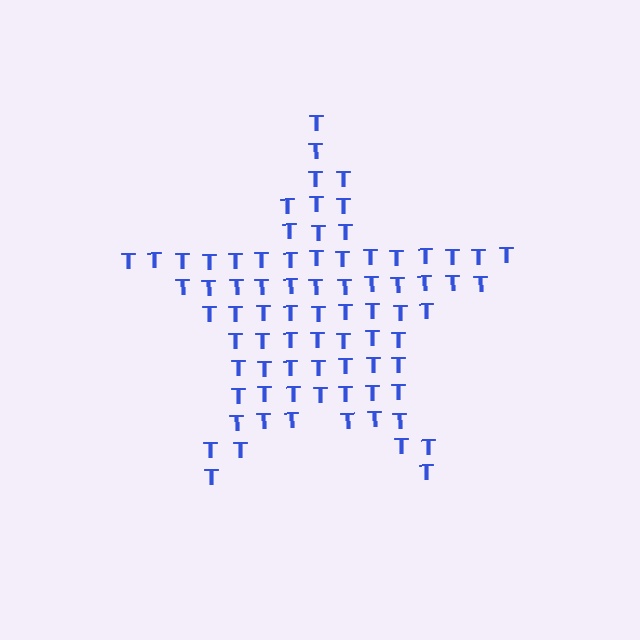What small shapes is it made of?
It is made of small letter T's.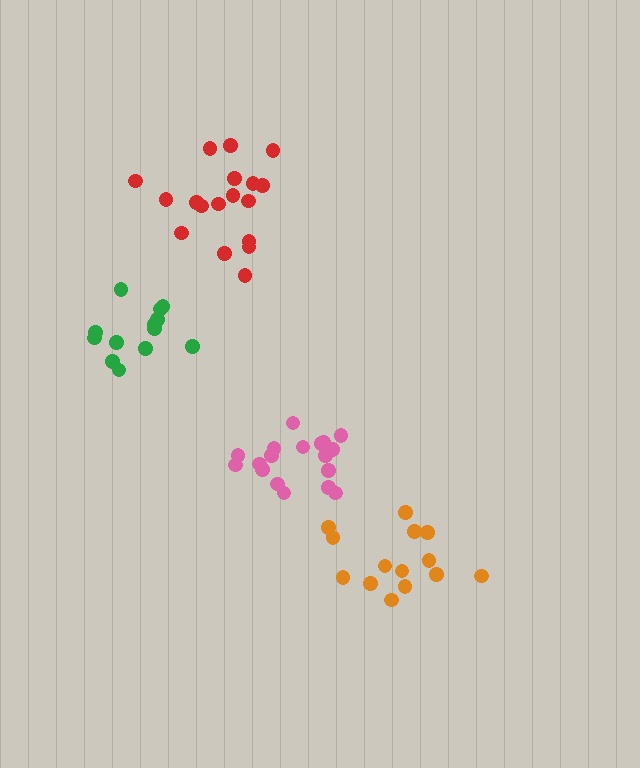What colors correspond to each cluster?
The clusters are colored: orange, green, pink, red.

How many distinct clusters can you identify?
There are 4 distinct clusters.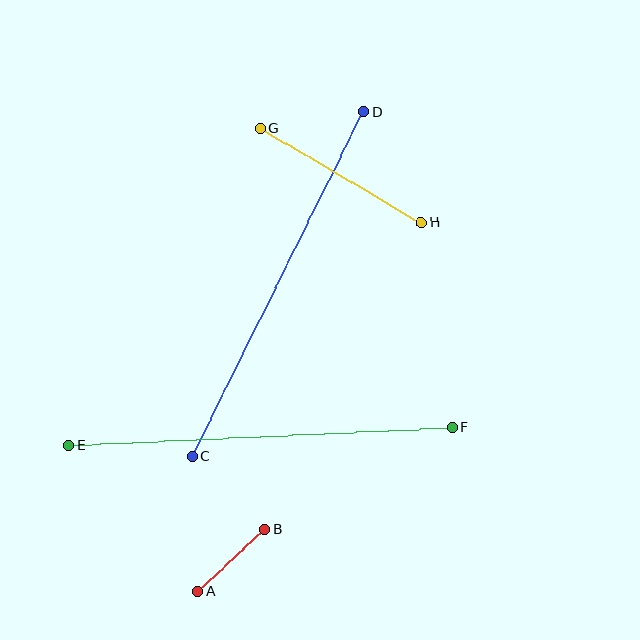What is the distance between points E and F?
The distance is approximately 384 pixels.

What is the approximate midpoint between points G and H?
The midpoint is at approximately (341, 175) pixels.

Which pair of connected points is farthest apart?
Points C and D are farthest apart.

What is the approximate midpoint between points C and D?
The midpoint is at approximately (278, 284) pixels.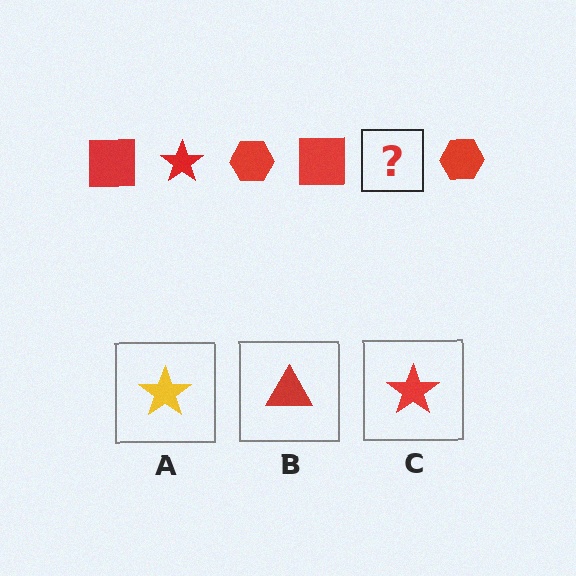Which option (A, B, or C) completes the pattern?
C.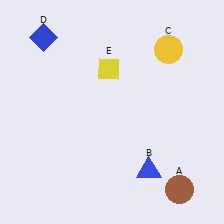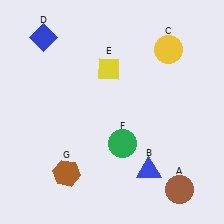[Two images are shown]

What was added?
A green circle (F), a brown hexagon (G) were added in Image 2.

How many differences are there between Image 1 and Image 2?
There are 2 differences between the two images.